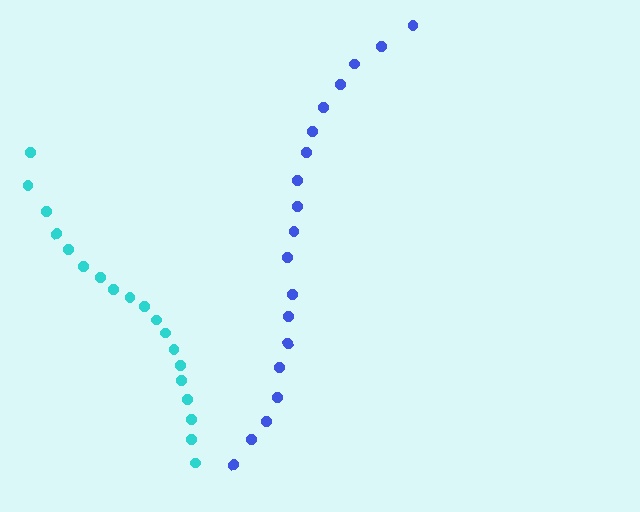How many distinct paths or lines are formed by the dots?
There are 2 distinct paths.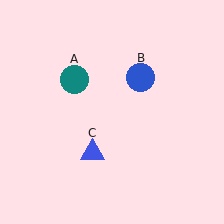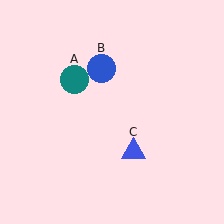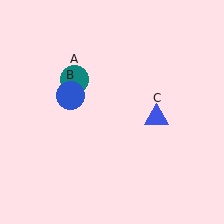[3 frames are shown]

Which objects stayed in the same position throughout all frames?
Teal circle (object A) remained stationary.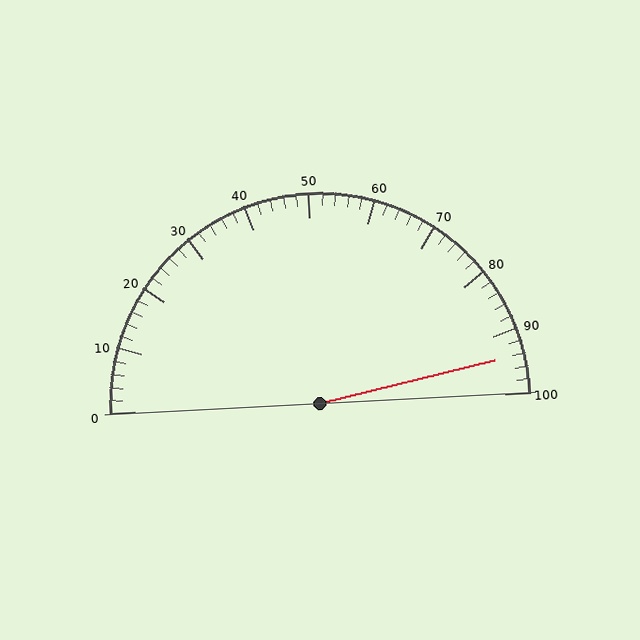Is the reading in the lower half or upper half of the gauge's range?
The reading is in the upper half of the range (0 to 100).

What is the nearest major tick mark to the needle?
The nearest major tick mark is 90.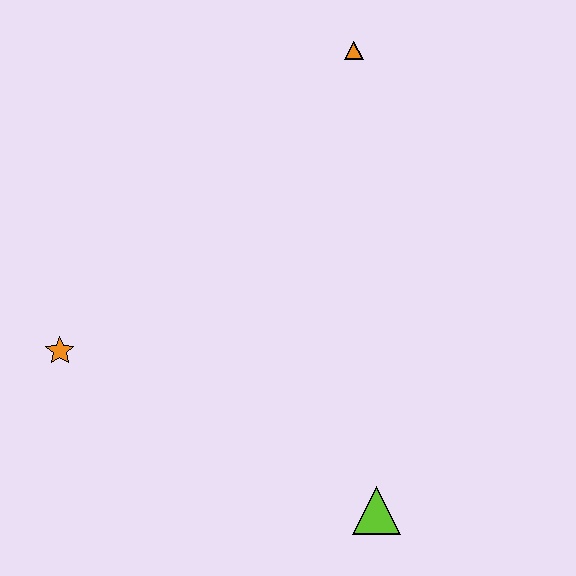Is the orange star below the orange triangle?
Yes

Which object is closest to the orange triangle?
The orange star is closest to the orange triangle.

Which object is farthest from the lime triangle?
The orange triangle is farthest from the lime triangle.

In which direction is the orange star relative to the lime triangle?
The orange star is to the left of the lime triangle.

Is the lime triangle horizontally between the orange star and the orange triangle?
No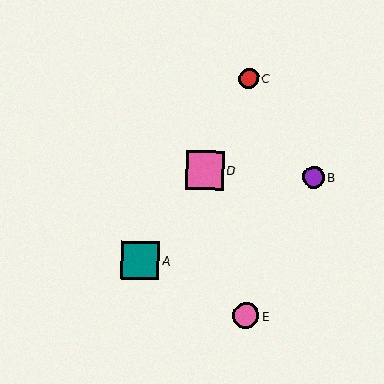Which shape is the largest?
The pink square (labeled D) is the largest.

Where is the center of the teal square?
The center of the teal square is at (140, 261).